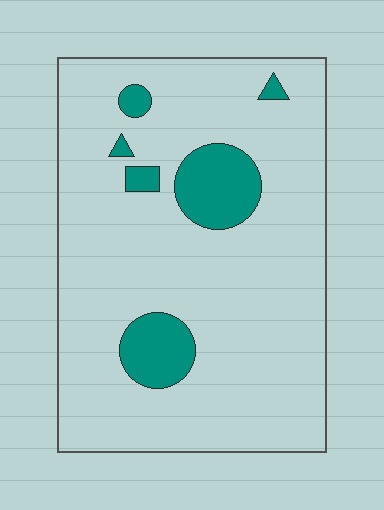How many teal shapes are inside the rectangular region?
6.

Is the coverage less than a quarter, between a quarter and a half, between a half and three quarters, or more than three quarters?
Less than a quarter.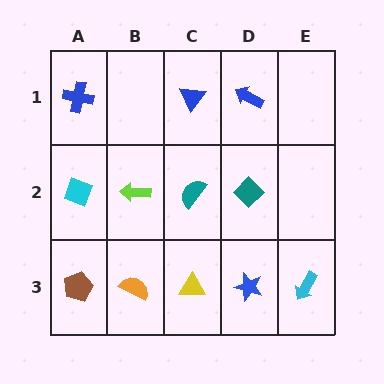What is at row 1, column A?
A blue cross.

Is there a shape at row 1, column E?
No, that cell is empty.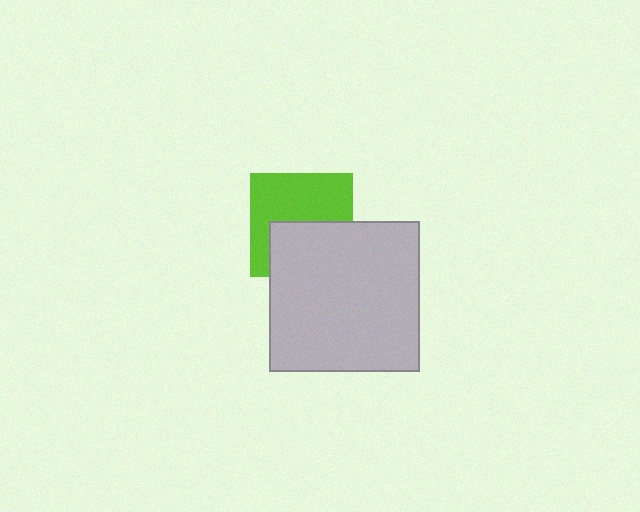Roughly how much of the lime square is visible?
About half of it is visible (roughly 57%).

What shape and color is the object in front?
The object in front is a light gray square.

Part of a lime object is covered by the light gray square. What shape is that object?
It is a square.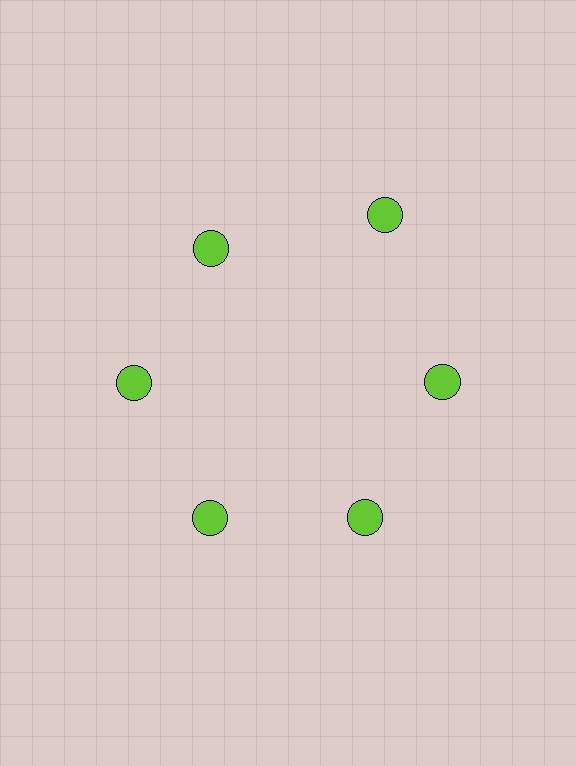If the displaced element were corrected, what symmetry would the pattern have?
It would have 6-fold rotational symmetry — the pattern would map onto itself every 60 degrees.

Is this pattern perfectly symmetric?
No. The 6 lime circles are arranged in a ring, but one element near the 1 o'clock position is pushed outward from the center, breaking the 6-fold rotational symmetry.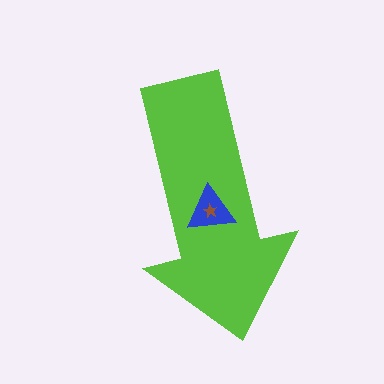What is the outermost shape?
The lime arrow.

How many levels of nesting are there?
3.